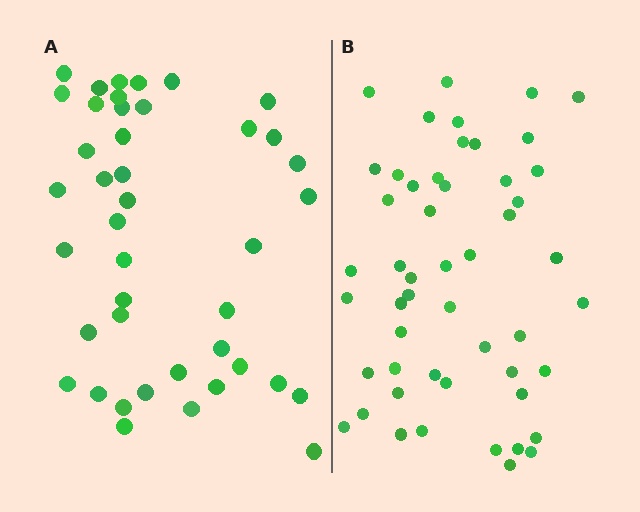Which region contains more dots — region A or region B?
Region B (the right region) has more dots.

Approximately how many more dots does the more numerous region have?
Region B has roughly 8 or so more dots than region A.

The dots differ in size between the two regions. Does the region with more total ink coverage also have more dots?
No. Region A has more total ink coverage because its dots are larger, but region B actually contains more individual dots. Total area can be misleading — the number of items is what matters here.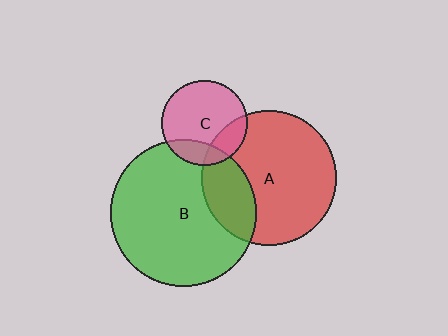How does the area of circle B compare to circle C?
Approximately 2.9 times.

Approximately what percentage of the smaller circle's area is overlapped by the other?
Approximately 20%.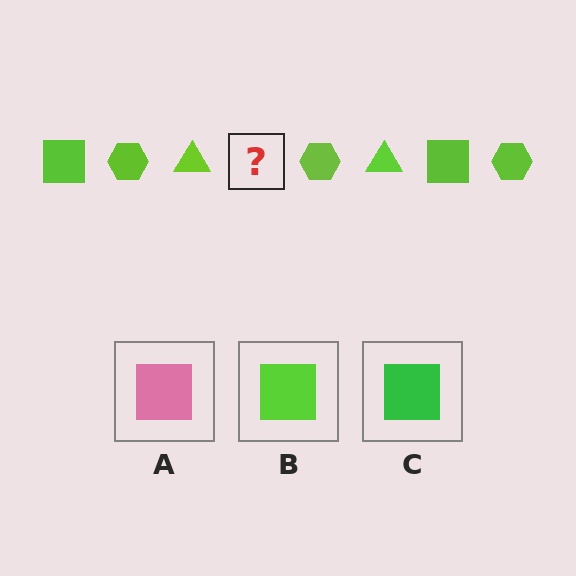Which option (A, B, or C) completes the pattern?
B.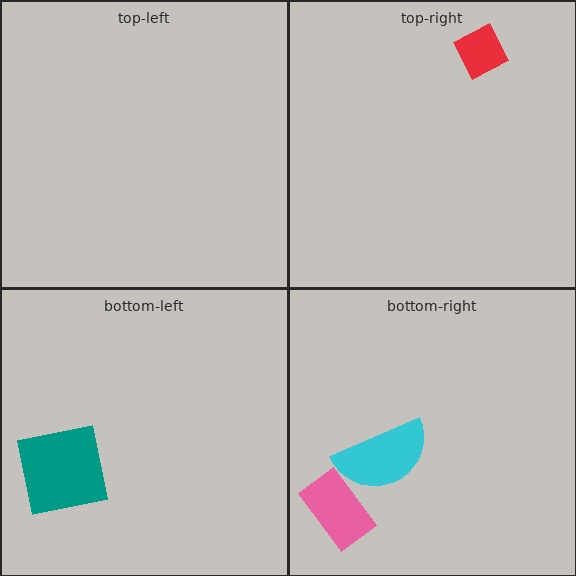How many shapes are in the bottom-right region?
2.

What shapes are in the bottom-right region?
The cyan semicircle, the pink rectangle.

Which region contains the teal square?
The bottom-left region.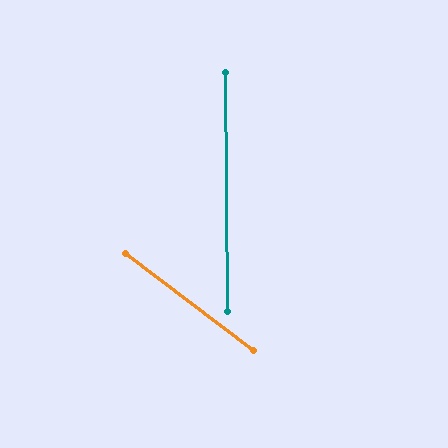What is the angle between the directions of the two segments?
Approximately 52 degrees.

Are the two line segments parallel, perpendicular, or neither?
Neither parallel nor perpendicular — they differ by about 52°.